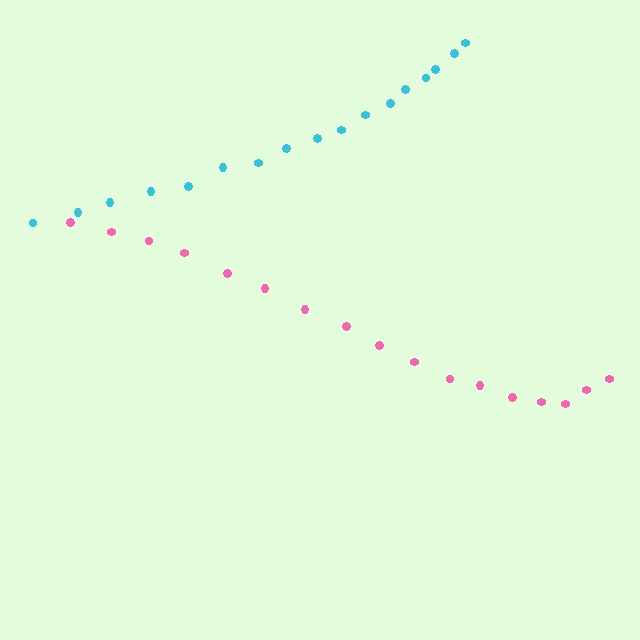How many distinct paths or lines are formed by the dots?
There are 2 distinct paths.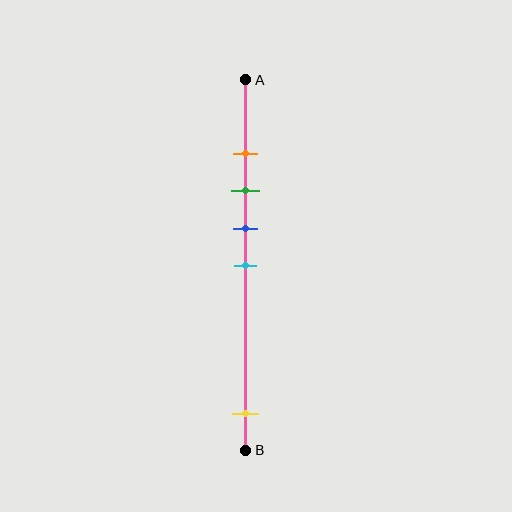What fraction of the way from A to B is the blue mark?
The blue mark is approximately 40% (0.4) of the way from A to B.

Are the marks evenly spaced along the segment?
No, the marks are not evenly spaced.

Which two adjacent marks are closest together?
The orange and green marks are the closest adjacent pair.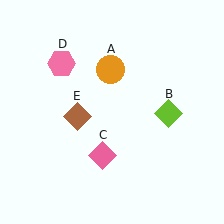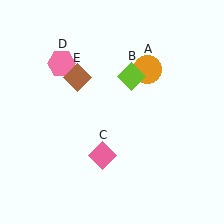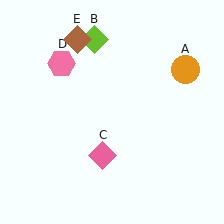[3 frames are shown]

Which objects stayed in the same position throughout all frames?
Pink diamond (object C) and pink hexagon (object D) remained stationary.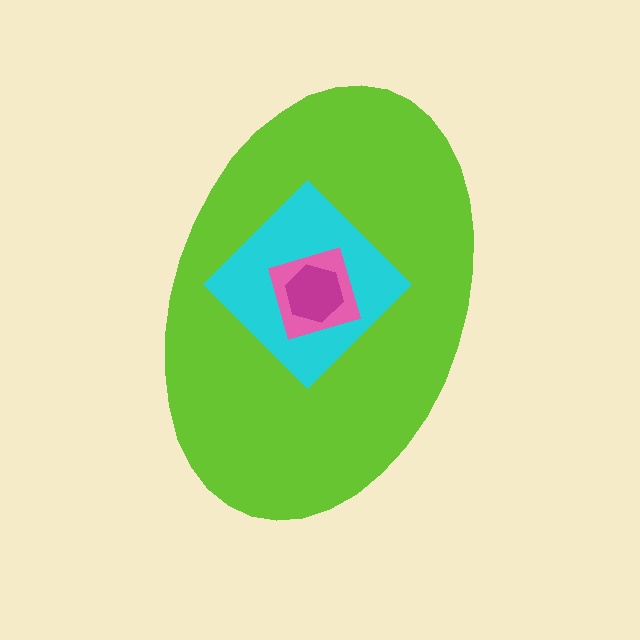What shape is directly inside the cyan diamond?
The pink square.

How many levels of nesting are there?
4.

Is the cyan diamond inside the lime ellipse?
Yes.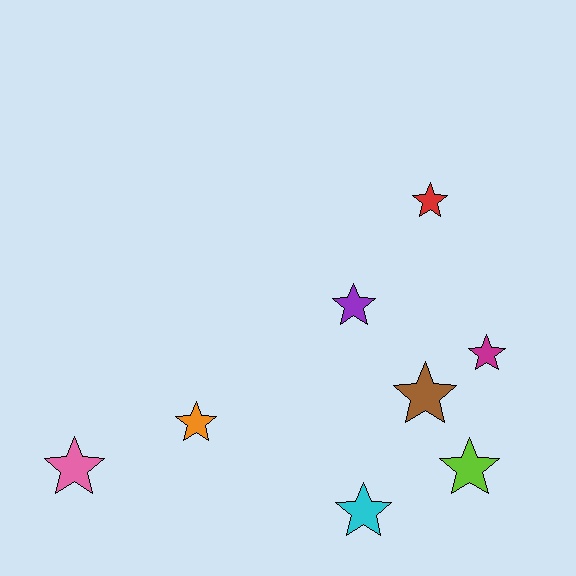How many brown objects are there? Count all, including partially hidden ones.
There is 1 brown object.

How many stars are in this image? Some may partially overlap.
There are 8 stars.